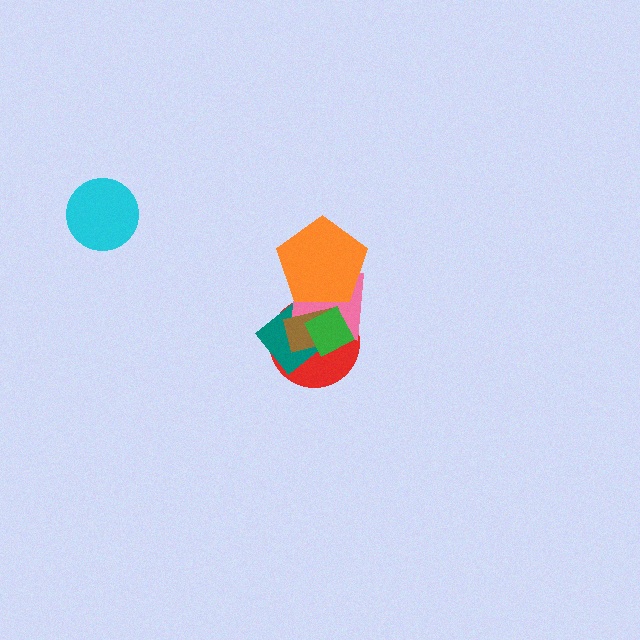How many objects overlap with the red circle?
5 objects overlap with the red circle.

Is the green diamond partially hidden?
No, no other shape covers it.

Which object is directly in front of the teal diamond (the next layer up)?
The pink square is directly in front of the teal diamond.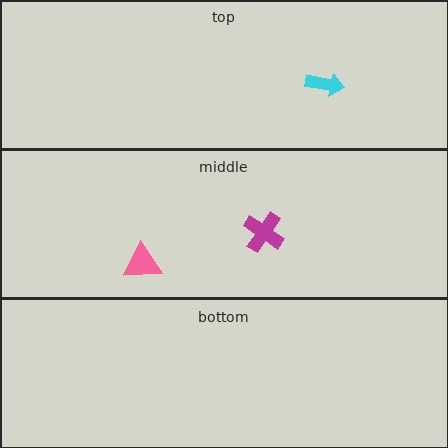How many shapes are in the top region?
1.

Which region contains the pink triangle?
The middle region.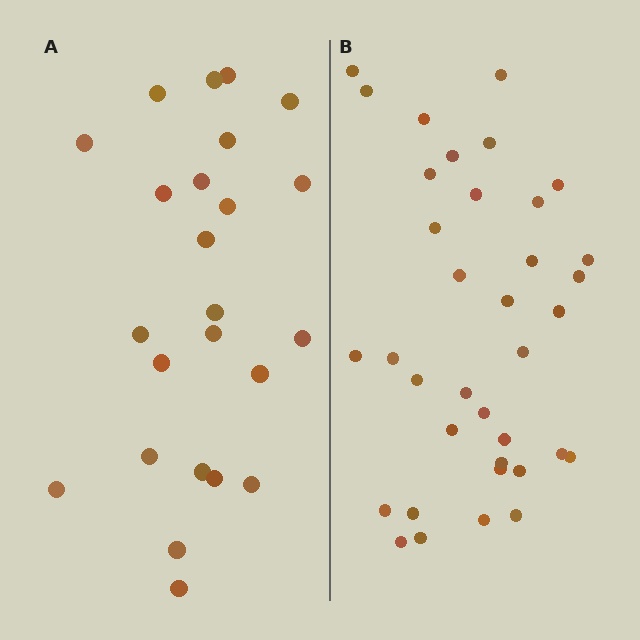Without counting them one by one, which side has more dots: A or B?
Region B (the right region) has more dots.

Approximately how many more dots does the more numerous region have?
Region B has roughly 12 or so more dots than region A.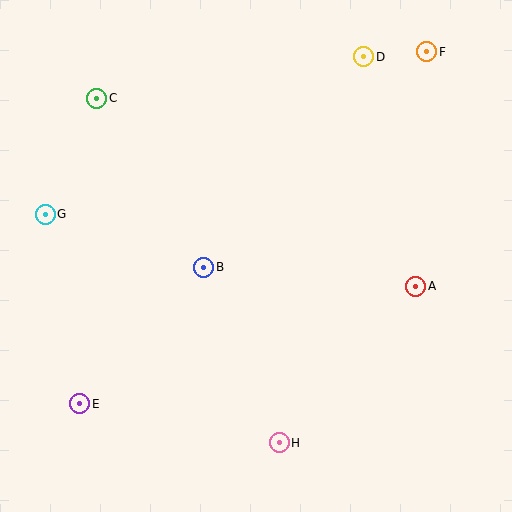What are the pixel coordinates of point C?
Point C is at (97, 98).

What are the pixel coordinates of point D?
Point D is at (364, 57).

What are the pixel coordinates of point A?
Point A is at (416, 286).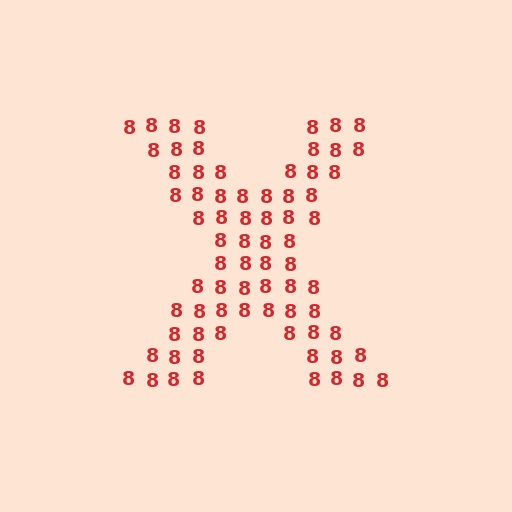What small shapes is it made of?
It is made of small digit 8's.